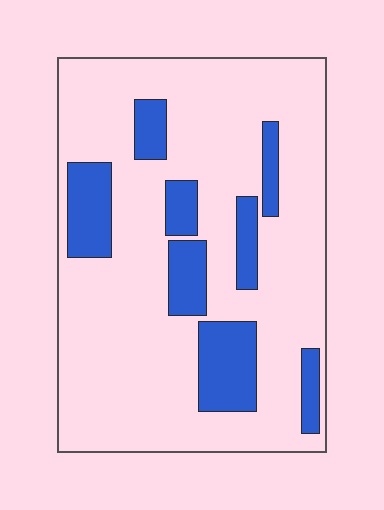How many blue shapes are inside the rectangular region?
8.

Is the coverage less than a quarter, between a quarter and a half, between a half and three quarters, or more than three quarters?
Less than a quarter.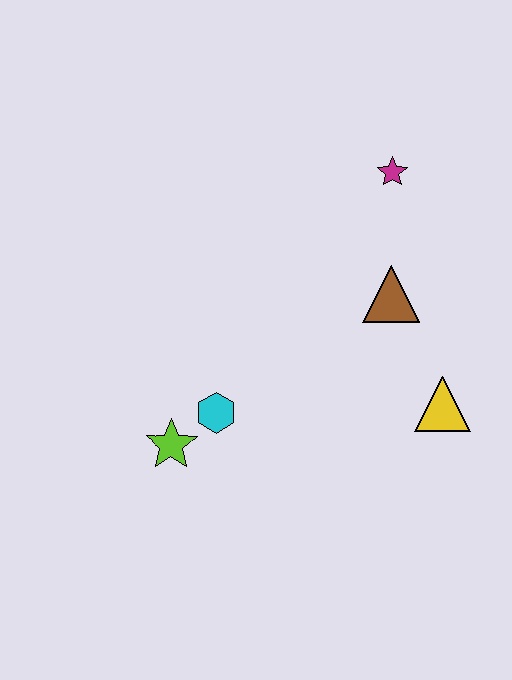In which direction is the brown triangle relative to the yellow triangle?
The brown triangle is above the yellow triangle.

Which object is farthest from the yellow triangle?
The lime star is farthest from the yellow triangle.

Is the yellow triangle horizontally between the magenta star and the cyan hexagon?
No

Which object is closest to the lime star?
The cyan hexagon is closest to the lime star.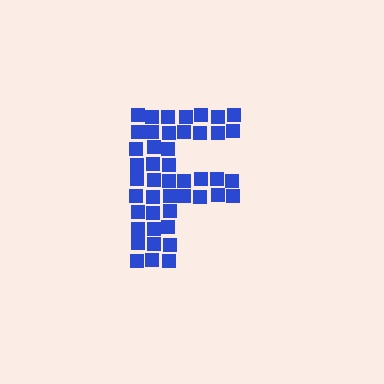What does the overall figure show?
The overall figure shows the letter F.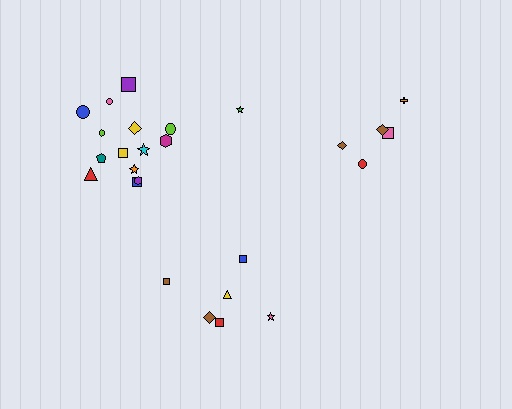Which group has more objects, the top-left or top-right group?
The top-left group.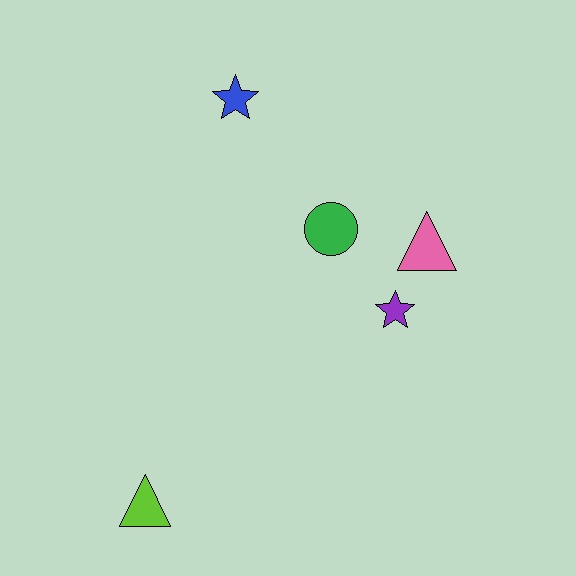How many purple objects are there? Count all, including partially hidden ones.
There is 1 purple object.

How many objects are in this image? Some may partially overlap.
There are 5 objects.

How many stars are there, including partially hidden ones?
There are 2 stars.